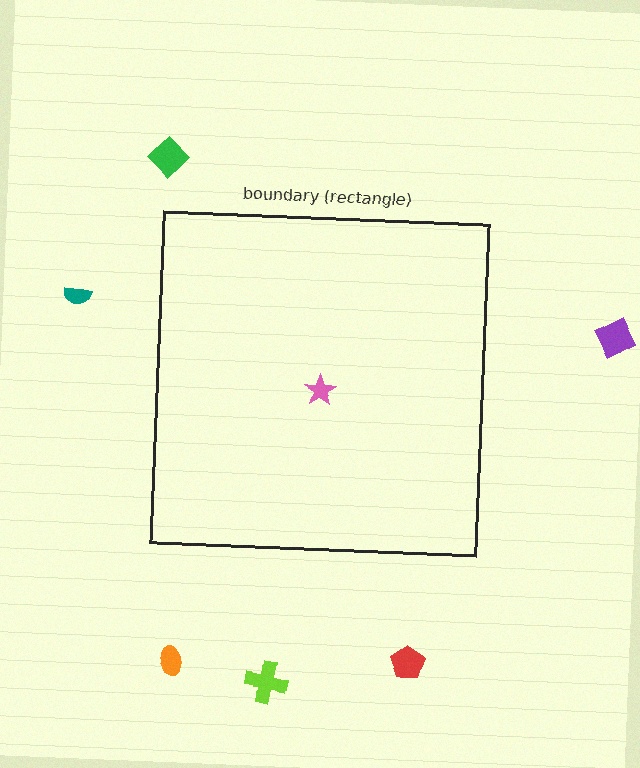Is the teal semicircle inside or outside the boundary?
Outside.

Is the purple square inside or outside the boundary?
Outside.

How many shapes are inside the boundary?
1 inside, 6 outside.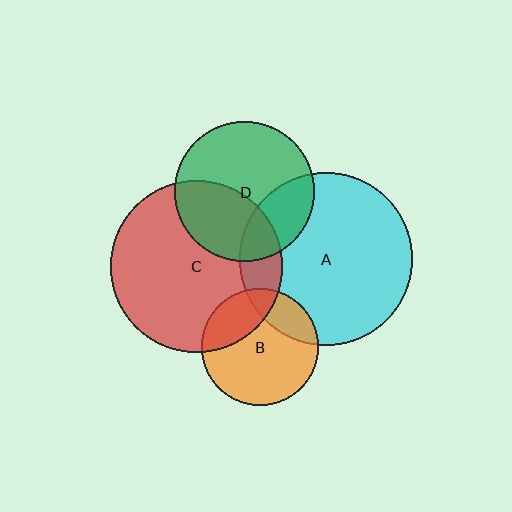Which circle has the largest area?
Circle A (cyan).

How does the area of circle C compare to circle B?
Approximately 2.2 times.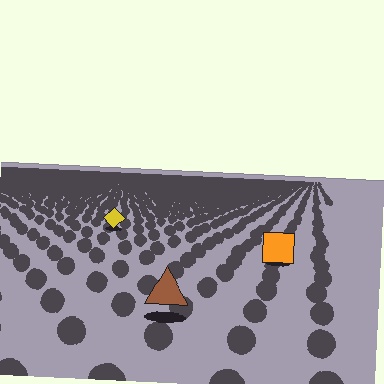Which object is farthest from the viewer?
The yellow diamond is farthest from the viewer. It appears smaller and the ground texture around it is denser.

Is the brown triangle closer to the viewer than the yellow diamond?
Yes. The brown triangle is closer — you can tell from the texture gradient: the ground texture is coarser near it.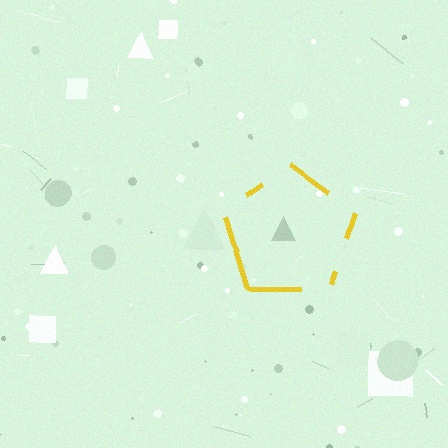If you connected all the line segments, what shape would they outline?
They would outline a pentagon.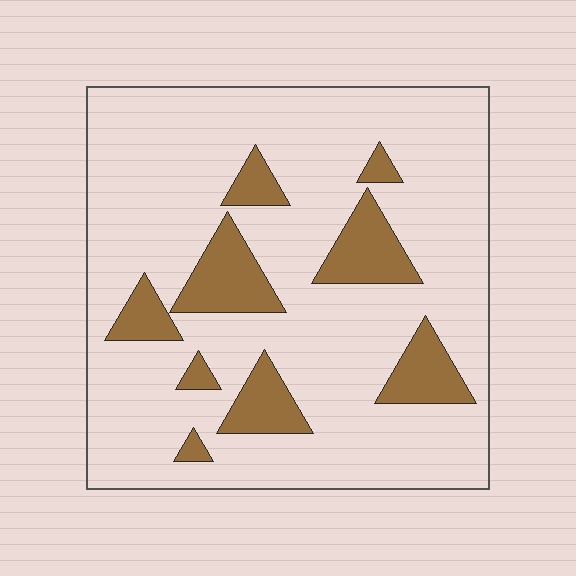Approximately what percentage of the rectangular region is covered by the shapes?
Approximately 15%.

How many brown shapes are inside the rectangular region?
9.